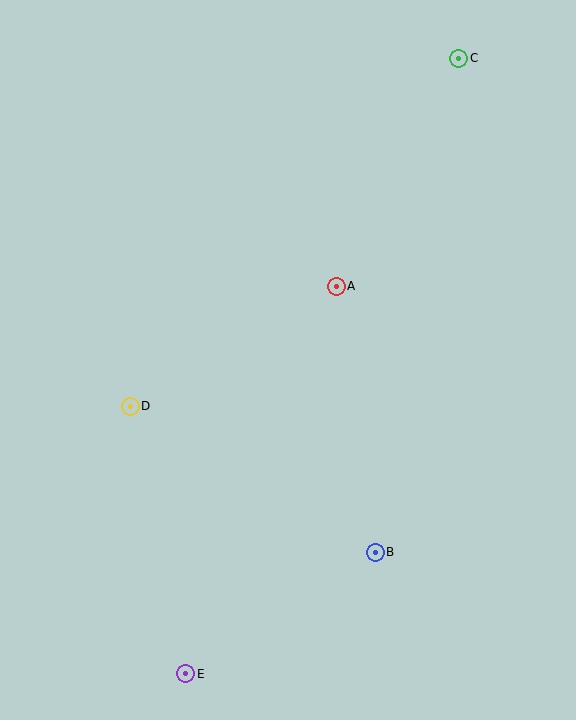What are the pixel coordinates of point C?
Point C is at (459, 58).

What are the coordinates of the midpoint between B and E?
The midpoint between B and E is at (281, 613).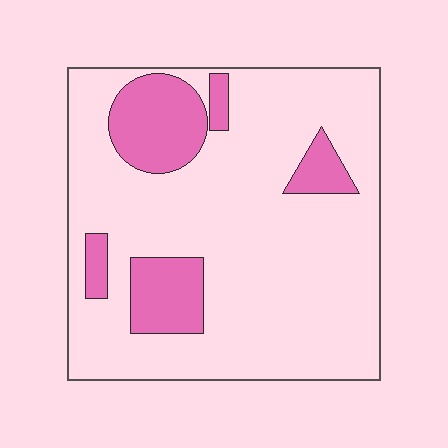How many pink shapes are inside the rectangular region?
5.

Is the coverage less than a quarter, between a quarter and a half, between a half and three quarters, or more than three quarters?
Less than a quarter.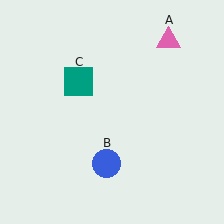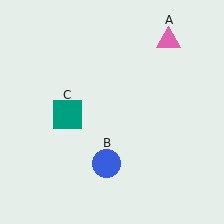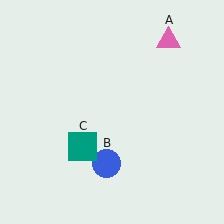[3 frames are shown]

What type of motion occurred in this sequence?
The teal square (object C) rotated counterclockwise around the center of the scene.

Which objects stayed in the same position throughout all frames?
Pink triangle (object A) and blue circle (object B) remained stationary.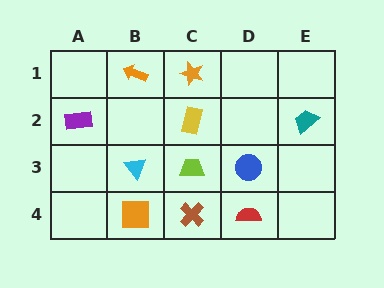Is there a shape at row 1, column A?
No, that cell is empty.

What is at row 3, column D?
A blue circle.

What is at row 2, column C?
A yellow rectangle.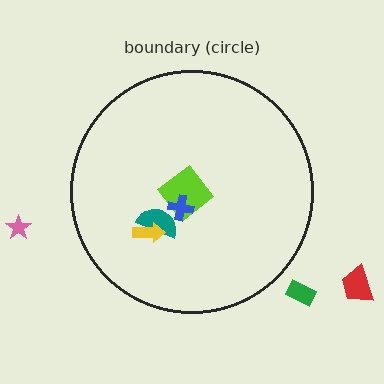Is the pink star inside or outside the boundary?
Outside.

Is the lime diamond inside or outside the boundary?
Inside.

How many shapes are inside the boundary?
4 inside, 3 outside.